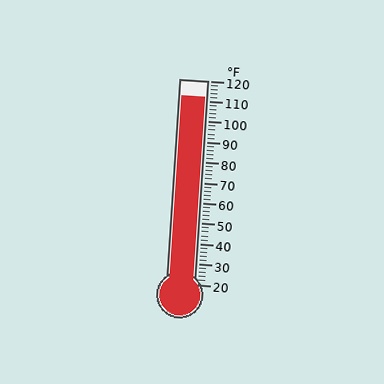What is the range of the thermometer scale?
The thermometer scale ranges from 20°F to 120°F.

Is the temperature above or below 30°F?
The temperature is above 30°F.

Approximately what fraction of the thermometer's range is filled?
The thermometer is filled to approximately 90% of its range.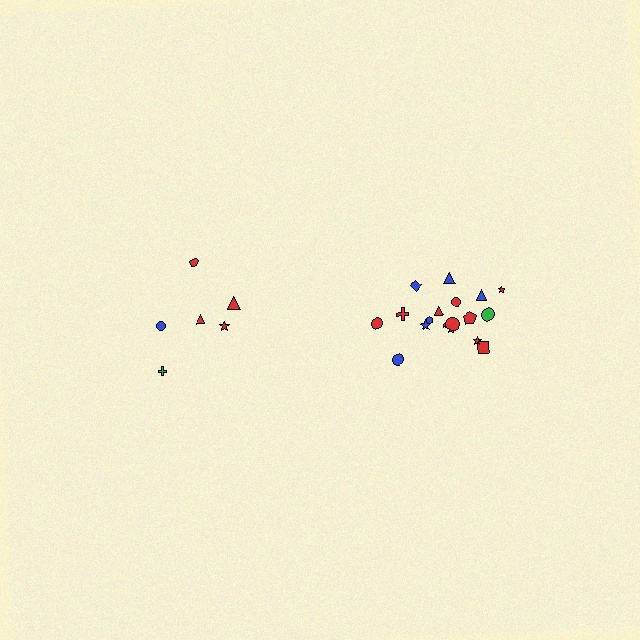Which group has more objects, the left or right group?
The right group.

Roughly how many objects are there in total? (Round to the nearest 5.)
Roughly 25 objects in total.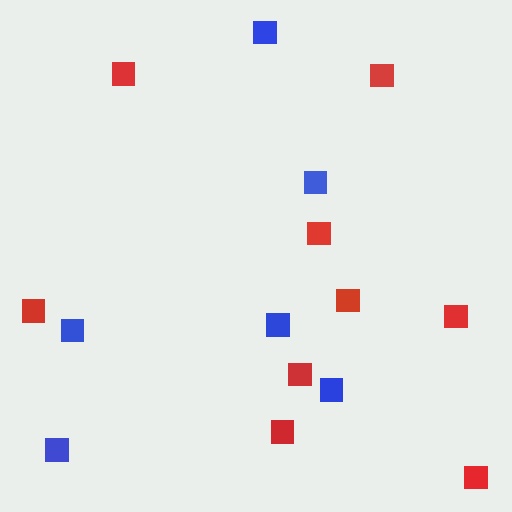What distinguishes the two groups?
There are 2 groups: one group of blue squares (6) and one group of red squares (9).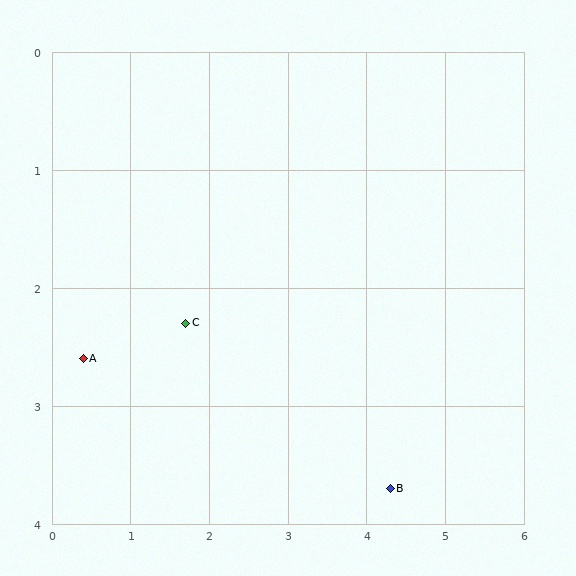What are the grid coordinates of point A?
Point A is at approximately (0.4, 2.6).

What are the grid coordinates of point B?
Point B is at approximately (4.3, 3.7).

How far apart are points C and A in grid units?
Points C and A are about 1.3 grid units apart.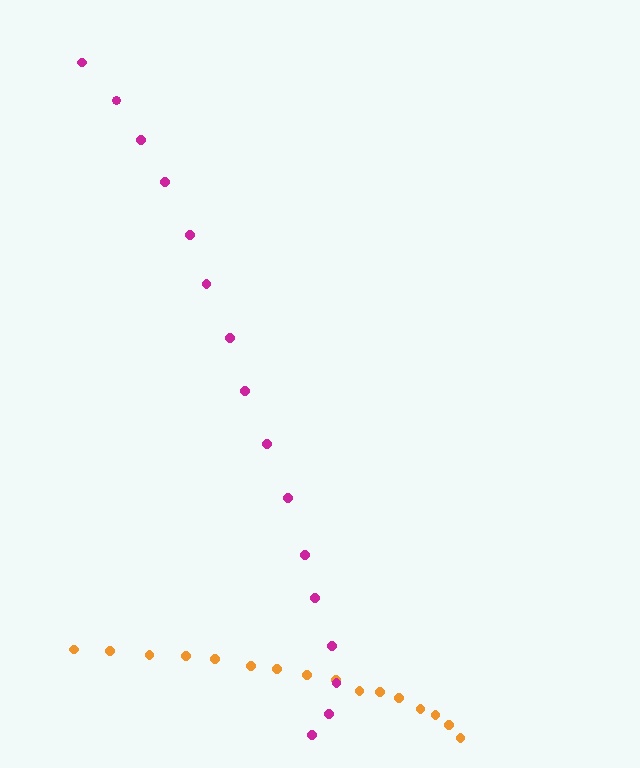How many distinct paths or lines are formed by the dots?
There are 2 distinct paths.